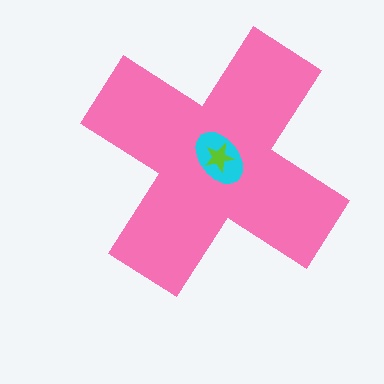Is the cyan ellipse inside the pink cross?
Yes.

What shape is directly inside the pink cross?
The cyan ellipse.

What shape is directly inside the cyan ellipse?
The lime star.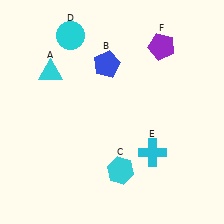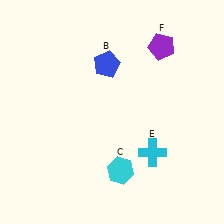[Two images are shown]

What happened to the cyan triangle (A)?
The cyan triangle (A) was removed in Image 2. It was in the top-left area of Image 1.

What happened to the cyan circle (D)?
The cyan circle (D) was removed in Image 2. It was in the top-left area of Image 1.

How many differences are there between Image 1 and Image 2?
There are 2 differences between the two images.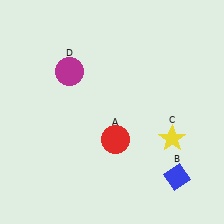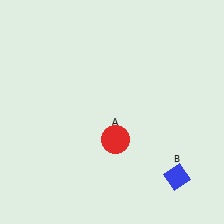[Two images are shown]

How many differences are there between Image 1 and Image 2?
There are 2 differences between the two images.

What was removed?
The yellow star (C), the magenta circle (D) were removed in Image 2.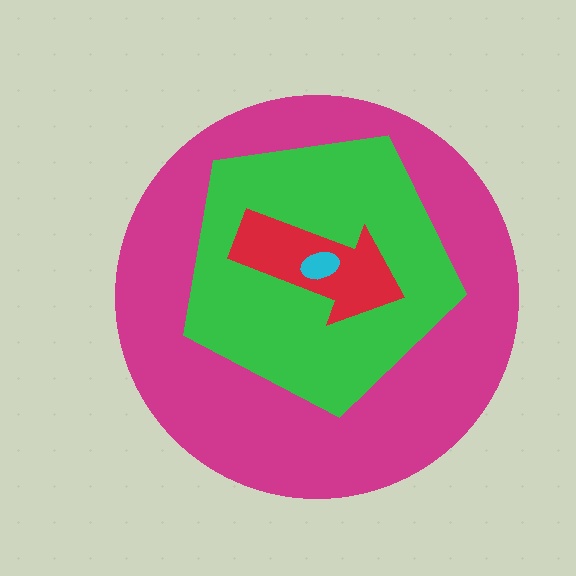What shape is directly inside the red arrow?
The cyan ellipse.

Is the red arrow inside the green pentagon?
Yes.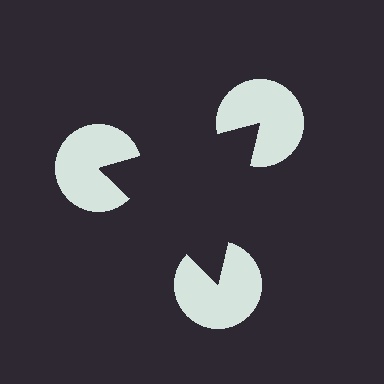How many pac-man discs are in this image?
There are 3 — one at each vertex of the illusory triangle.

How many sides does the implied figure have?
3 sides.